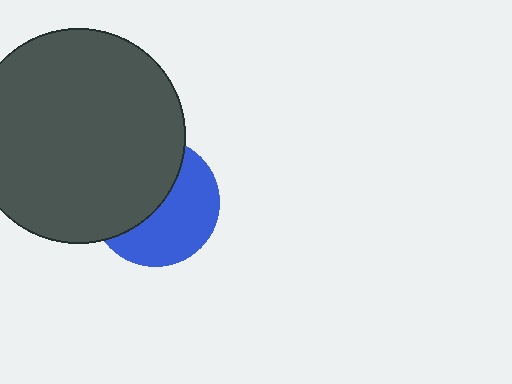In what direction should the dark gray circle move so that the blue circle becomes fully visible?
The dark gray circle should move toward the upper-left. That is the shortest direction to clear the overlap and leave the blue circle fully visible.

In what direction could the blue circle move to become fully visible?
The blue circle could move toward the lower-right. That would shift it out from behind the dark gray circle entirely.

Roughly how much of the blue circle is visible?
About half of it is visible (roughly 51%).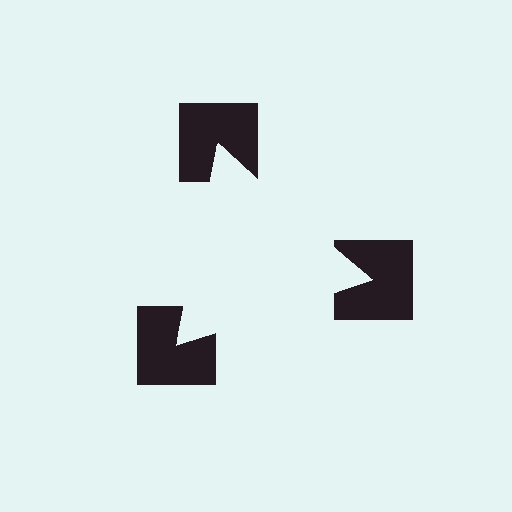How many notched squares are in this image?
There are 3 — one at each vertex of the illusory triangle.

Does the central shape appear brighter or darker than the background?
It typically appears slightly brighter than the background, even though no actual brightness change is drawn.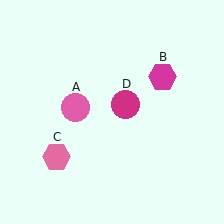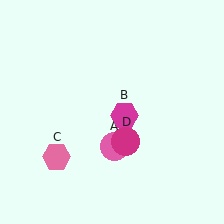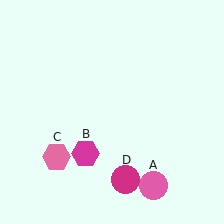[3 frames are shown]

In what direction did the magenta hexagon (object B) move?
The magenta hexagon (object B) moved down and to the left.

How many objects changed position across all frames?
3 objects changed position: pink circle (object A), magenta hexagon (object B), magenta circle (object D).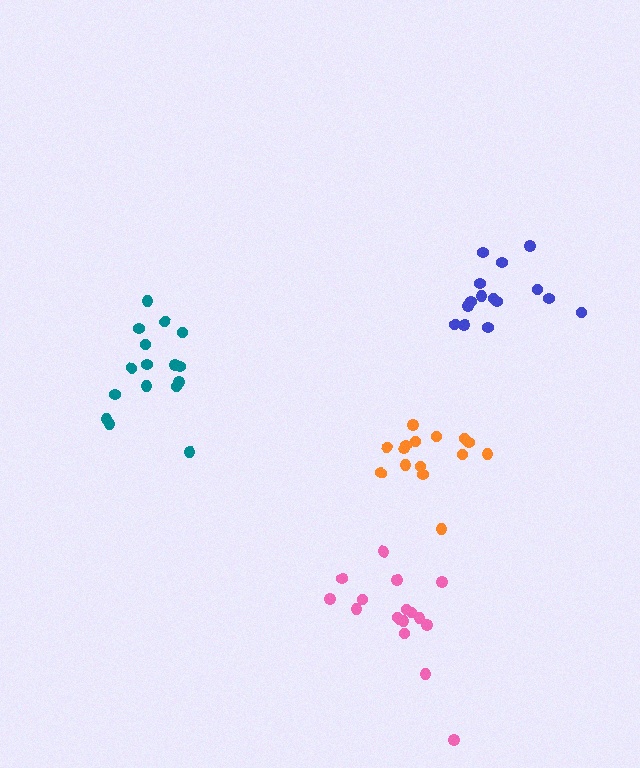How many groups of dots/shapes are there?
There are 4 groups.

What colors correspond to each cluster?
The clusters are colored: teal, blue, pink, orange.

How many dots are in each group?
Group 1: 16 dots, Group 2: 15 dots, Group 3: 17 dots, Group 4: 15 dots (63 total).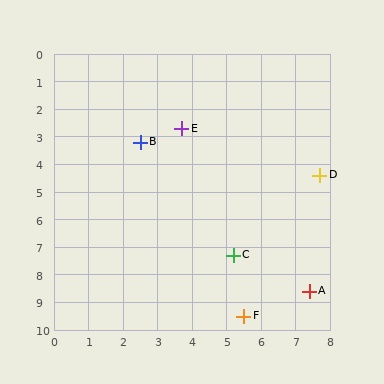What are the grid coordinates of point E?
Point E is at approximately (3.7, 2.7).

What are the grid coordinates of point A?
Point A is at approximately (7.4, 8.6).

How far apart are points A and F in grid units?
Points A and F are about 2.1 grid units apart.